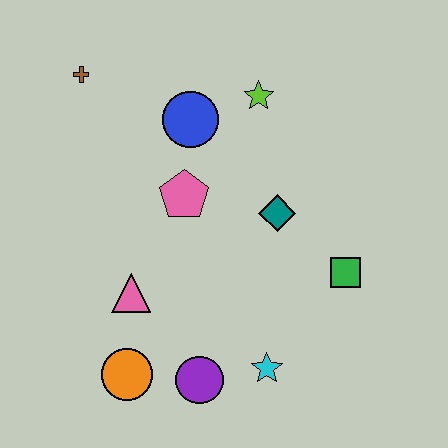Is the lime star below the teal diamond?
No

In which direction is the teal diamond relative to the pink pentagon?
The teal diamond is to the right of the pink pentagon.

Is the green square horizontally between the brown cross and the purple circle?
No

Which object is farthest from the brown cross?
The cyan star is farthest from the brown cross.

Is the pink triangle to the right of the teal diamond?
No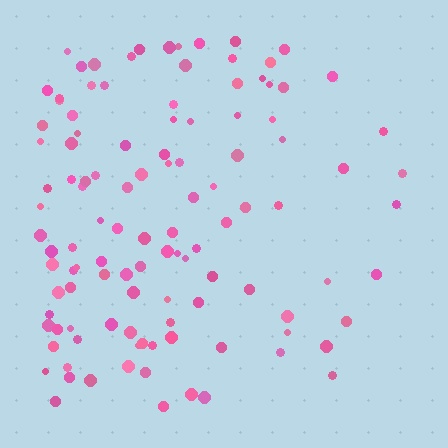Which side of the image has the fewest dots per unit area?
The right.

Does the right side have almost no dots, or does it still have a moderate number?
Still a moderate number, just noticeably fewer than the left.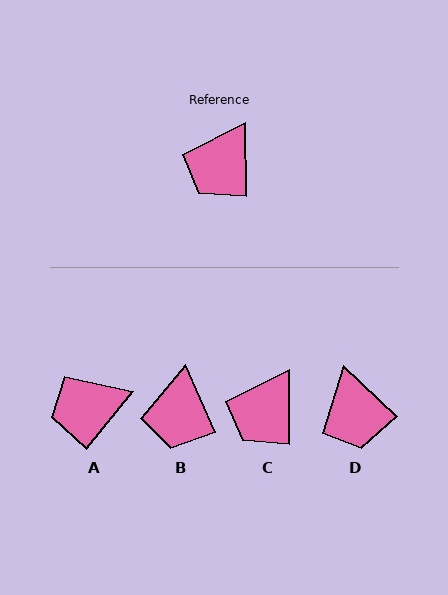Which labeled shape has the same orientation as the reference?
C.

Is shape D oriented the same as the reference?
No, it is off by about 46 degrees.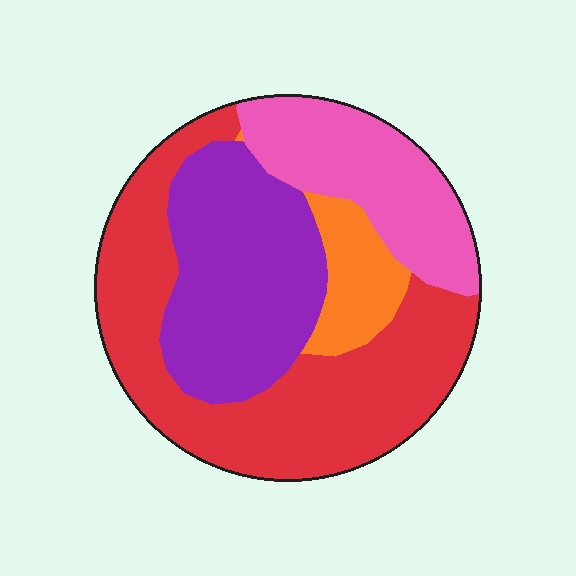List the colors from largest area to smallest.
From largest to smallest: red, purple, pink, orange.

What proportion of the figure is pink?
Pink takes up about one fifth (1/5) of the figure.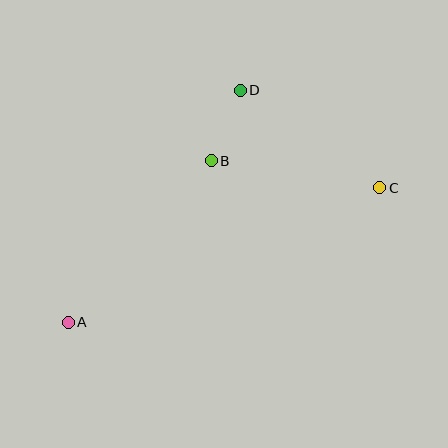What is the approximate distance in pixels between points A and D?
The distance between A and D is approximately 288 pixels.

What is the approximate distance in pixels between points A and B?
The distance between A and B is approximately 215 pixels.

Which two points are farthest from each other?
Points A and C are farthest from each other.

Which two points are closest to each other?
Points B and D are closest to each other.